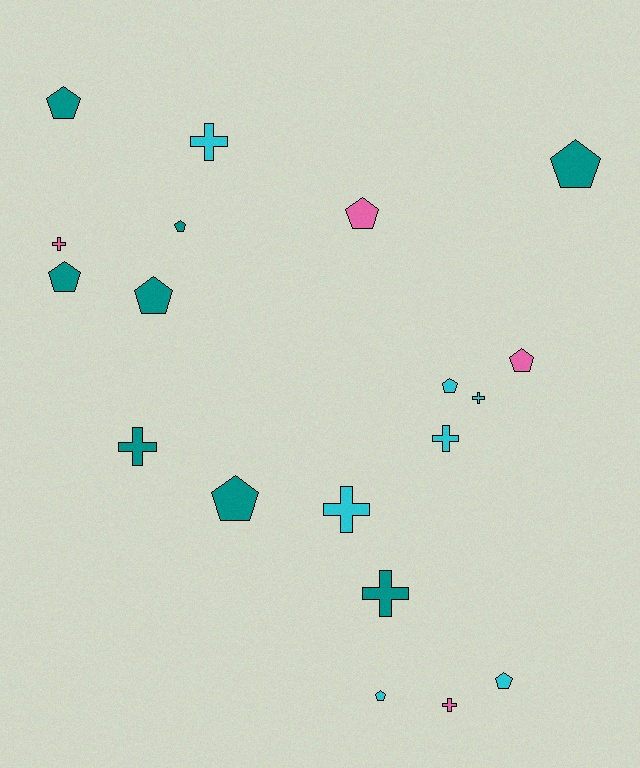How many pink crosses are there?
There are 2 pink crosses.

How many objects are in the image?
There are 19 objects.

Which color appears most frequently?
Teal, with 8 objects.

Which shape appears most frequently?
Pentagon, with 11 objects.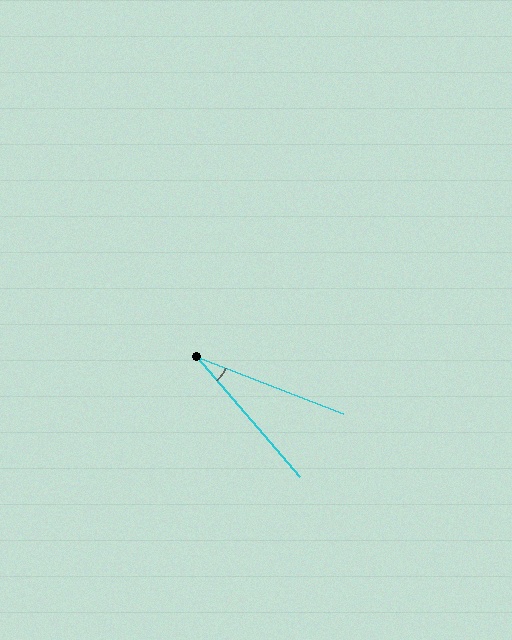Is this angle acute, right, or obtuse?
It is acute.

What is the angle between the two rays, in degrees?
Approximately 28 degrees.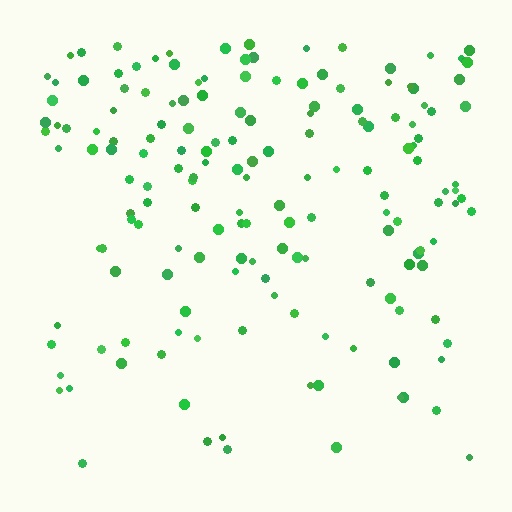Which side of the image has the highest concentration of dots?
The top.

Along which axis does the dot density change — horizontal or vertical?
Vertical.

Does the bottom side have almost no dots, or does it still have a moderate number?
Still a moderate number, just noticeably fewer than the top.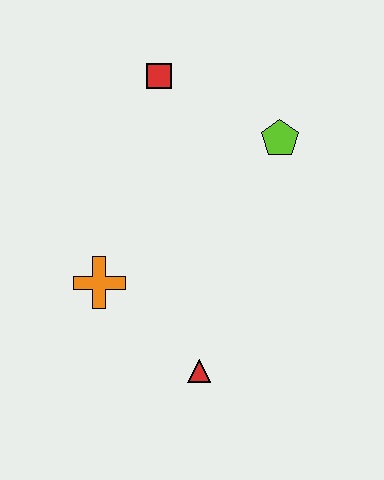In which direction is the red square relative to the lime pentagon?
The red square is to the left of the lime pentagon.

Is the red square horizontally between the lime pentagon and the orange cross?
Yes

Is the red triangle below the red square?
Yes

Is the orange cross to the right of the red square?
No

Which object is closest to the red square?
The lime pentagon is closest to the red square.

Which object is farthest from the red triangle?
The red square is farthest from the red triangle.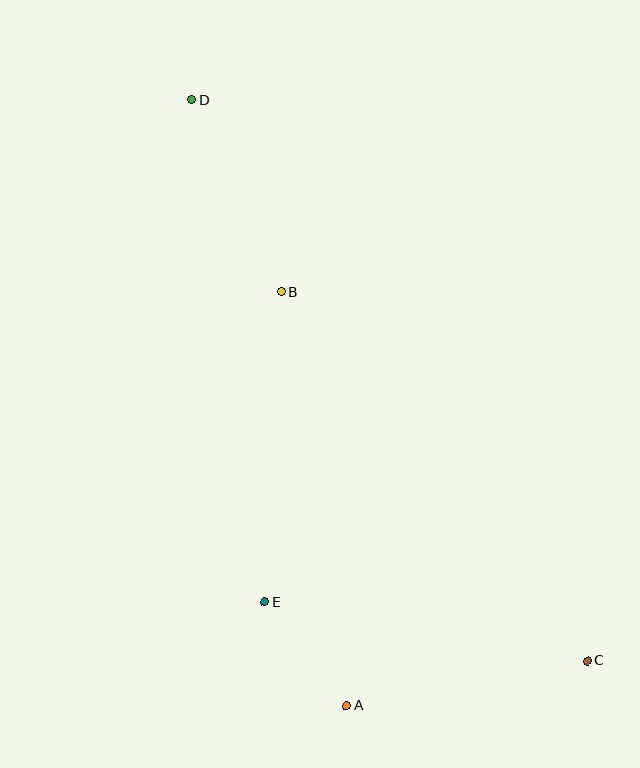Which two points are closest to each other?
Points A and E are closest to each other.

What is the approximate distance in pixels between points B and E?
The distance between B and E is approximately 311 pixels.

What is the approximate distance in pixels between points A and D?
The distance between A and D is approximately 625 pixels.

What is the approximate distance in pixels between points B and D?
The distance between B and D is approximately 212 pixels.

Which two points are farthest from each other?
Points C and D are farthest from each other.